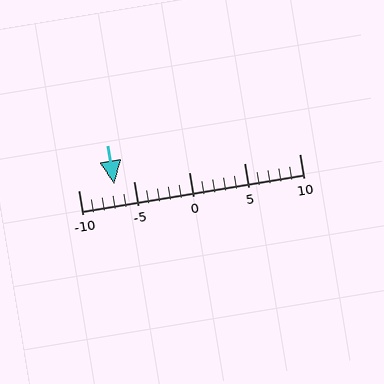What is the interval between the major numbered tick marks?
The major tick marks are spaced 5 units apart.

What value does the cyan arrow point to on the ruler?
The cyan arrow points to approximately -7.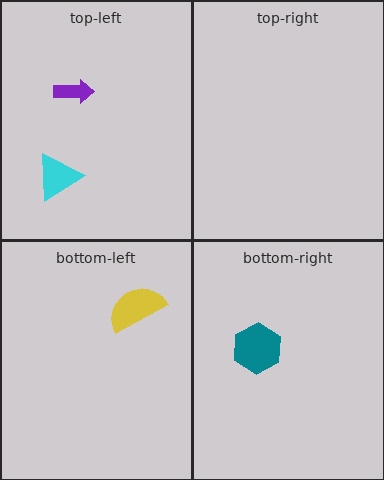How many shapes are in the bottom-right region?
1.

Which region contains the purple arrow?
The top-left region.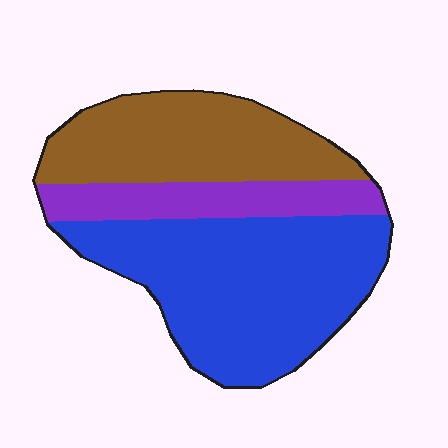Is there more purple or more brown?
Brown.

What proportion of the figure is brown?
Brown covers roughly 30% of the figure.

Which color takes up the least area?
Purple, at roughly 15%.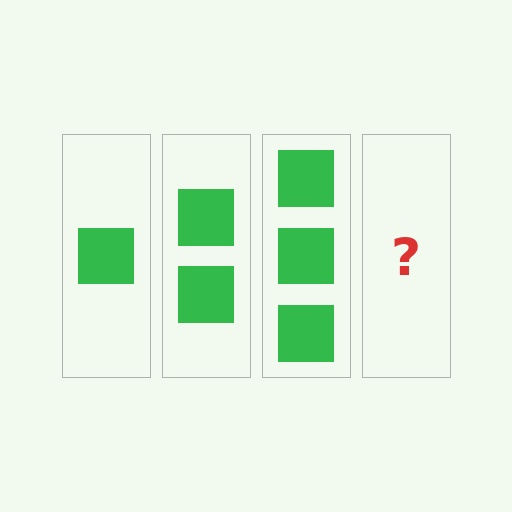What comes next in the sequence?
The next element should be 4 squares.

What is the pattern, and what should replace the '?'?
The pattern is that each step adds one more square. The '?' should be 4 squares.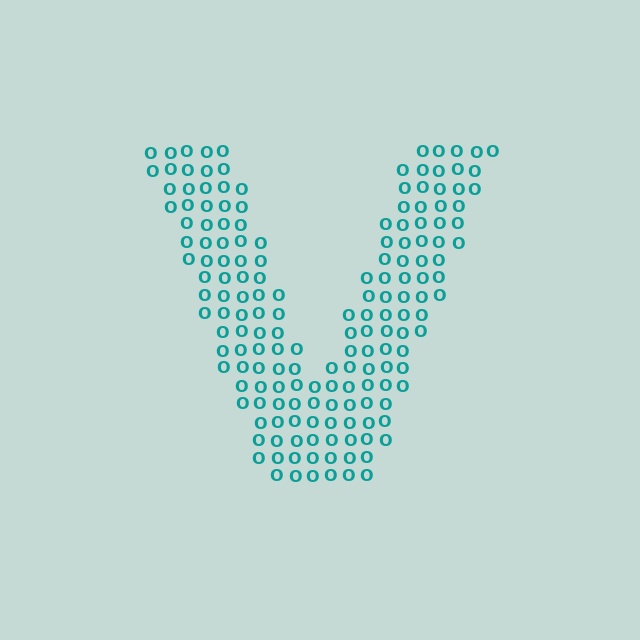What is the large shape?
The large shape is the letter V.